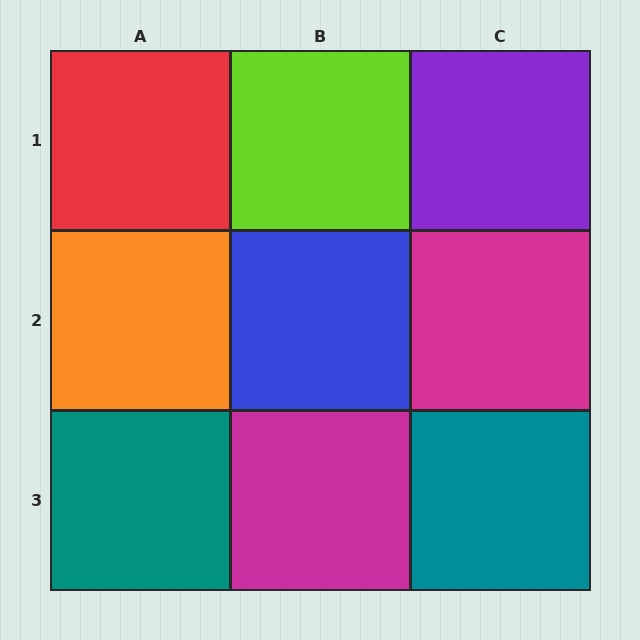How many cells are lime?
1 cell is lime.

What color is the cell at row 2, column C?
Magenta.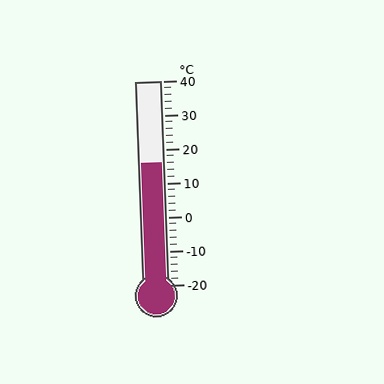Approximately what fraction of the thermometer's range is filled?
The thermometer is filled to approximately 60% of its range.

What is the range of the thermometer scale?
The thermometer scale ranges from -20°C to 40°C.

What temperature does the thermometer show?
The thermometer shows approximately 16°C.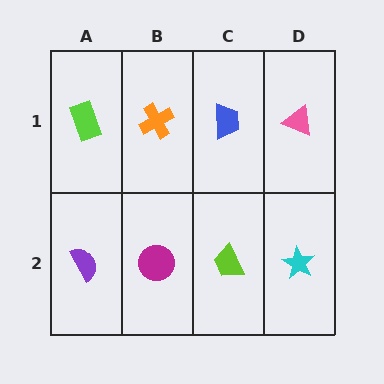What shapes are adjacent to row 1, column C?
A lime trapezoid (row 2, column C), an orange cross (row 1, column B), a pink triangle (row 1, column D).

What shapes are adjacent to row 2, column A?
A lime rectangle (row 1, column A), a magenta circle (row 2, column B).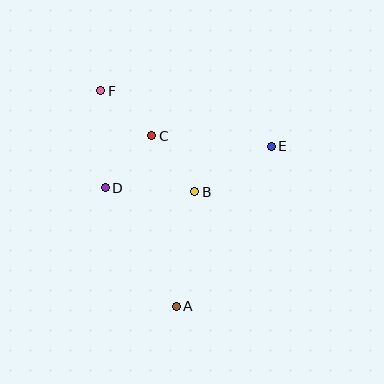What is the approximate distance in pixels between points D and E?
The distance between D and E is approximately 171 pixels.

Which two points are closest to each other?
Points C and F are closest to each other.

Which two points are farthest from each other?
Points A and F are farthest from each other.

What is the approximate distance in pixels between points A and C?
The distance between A and C is approximately 172 pixels.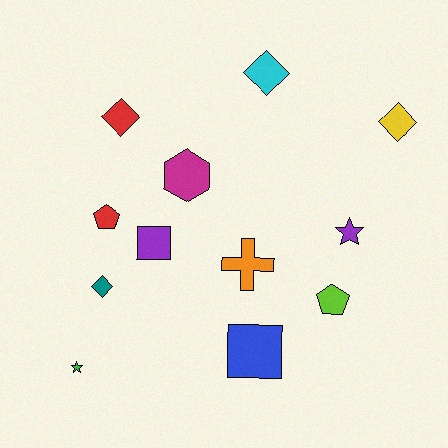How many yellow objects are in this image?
There is 1 yellow object.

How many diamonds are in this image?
There are 4 diamonds.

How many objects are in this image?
There are 12 objects.